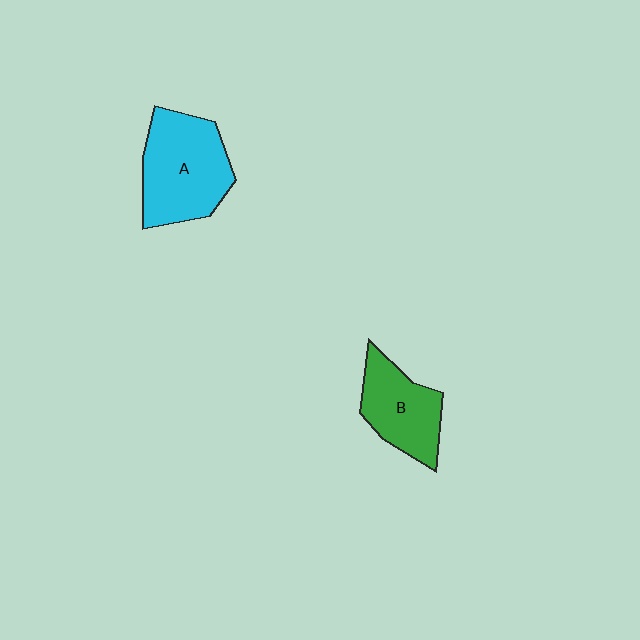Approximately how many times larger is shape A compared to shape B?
Approximately 1.4 times.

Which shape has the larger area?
Shape A (cyan).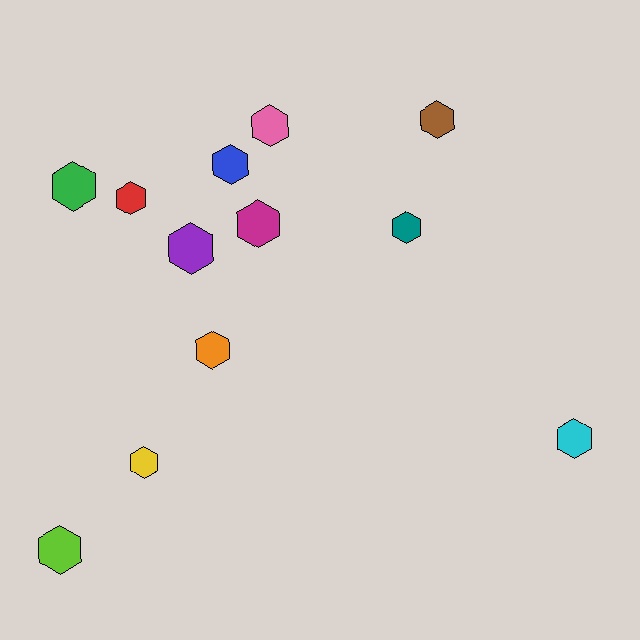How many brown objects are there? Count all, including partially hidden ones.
There is 1 brown object.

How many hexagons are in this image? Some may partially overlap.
There are 12 hexagons.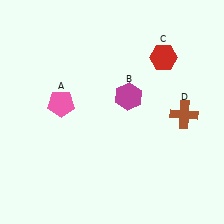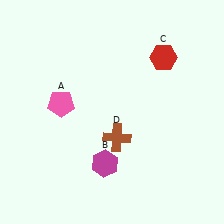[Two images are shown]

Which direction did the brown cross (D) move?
The brown cross (D) moved left.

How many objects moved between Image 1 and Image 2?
2 objects moved between the two images.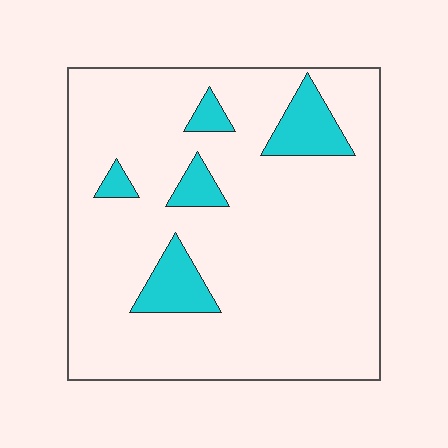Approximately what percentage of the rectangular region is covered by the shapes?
Approximately 10%.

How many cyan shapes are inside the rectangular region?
5.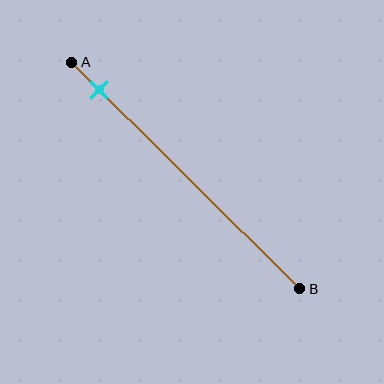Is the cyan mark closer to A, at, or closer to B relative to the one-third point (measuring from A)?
The cyan mark is closer to point A than the one-third point of segment AB.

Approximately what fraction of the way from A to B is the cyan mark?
The cyan mark is approximately 10% of the way from A to B.